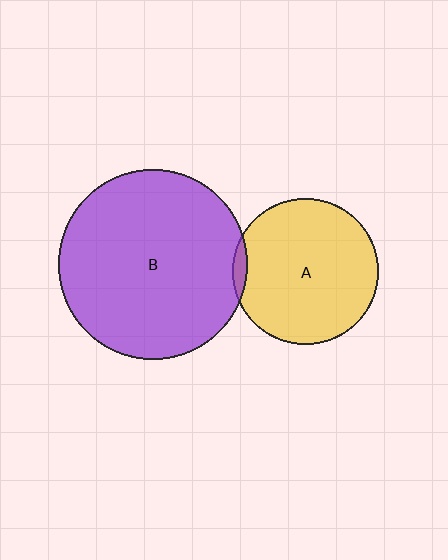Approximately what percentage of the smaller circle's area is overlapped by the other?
Approximately 5%.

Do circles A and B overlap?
Yes.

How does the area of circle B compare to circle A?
Approximately 1.7 times.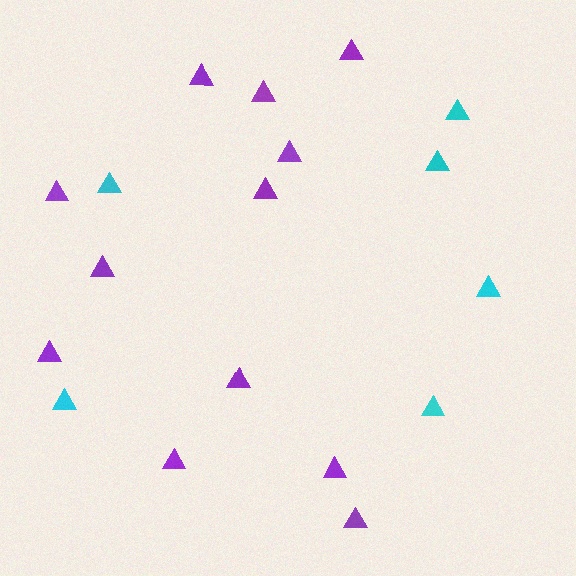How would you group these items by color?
There are 2 groups: one group of cyan triangles (6) and one group of purple triangles (12).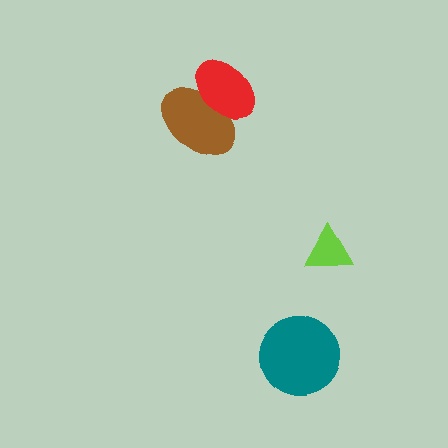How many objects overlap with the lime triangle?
0 objects overlap with the lime triangle.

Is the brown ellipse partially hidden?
Yes, it is partially covered by another shape.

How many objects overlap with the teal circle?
0 objects overlap with the teal circle.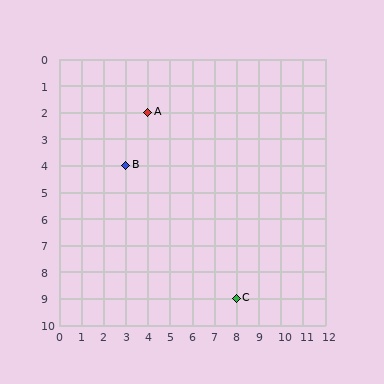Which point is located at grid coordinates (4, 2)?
Point A is at (4, 2).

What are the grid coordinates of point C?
Point C is at grid coordinates (8, 9).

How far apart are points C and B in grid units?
Points C and B are 5 columns and 5 rows apart (about 7.1 grid units diagonally).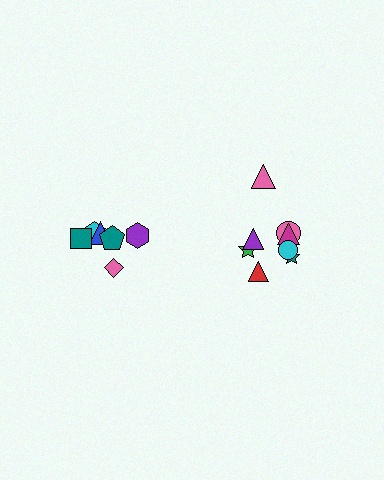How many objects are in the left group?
There are 6 objects.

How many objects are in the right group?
There are 8 objects.